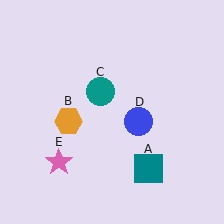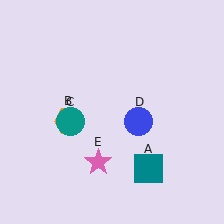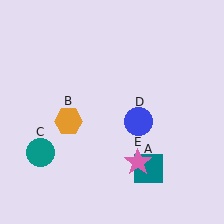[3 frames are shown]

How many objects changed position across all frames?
2 objects changed position: teal circle (object C), pink star (object E).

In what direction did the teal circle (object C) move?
The teal circle (object C) moved down and to the left.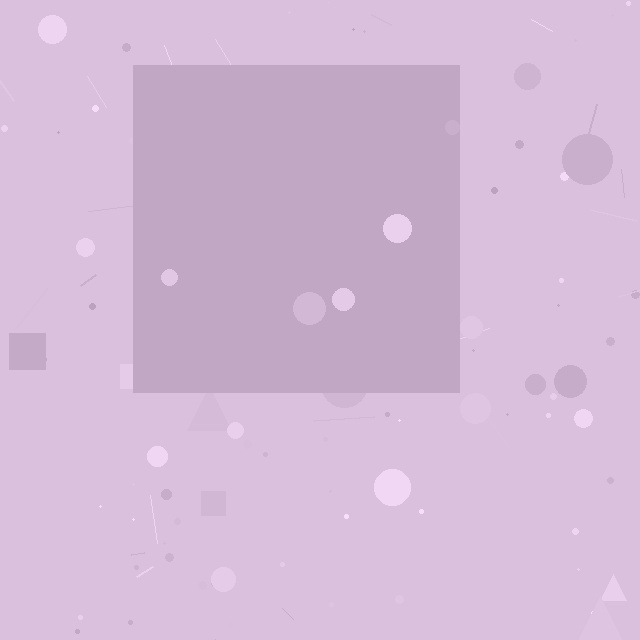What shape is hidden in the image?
A square is hidden in the image.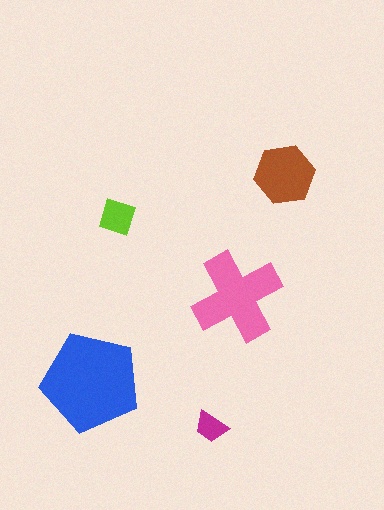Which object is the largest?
The blue pentagon.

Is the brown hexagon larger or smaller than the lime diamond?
Larger.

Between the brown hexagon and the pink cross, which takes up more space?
The pink cross.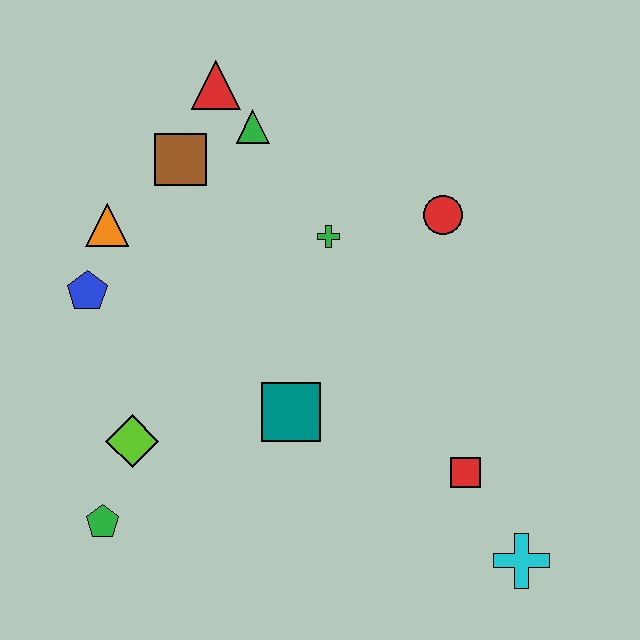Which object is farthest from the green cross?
The cyan cross is farthest from the green cross.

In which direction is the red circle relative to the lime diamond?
The red circle is to the right of the lime diamond.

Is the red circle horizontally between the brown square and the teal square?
No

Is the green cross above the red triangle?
No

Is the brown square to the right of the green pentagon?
Yes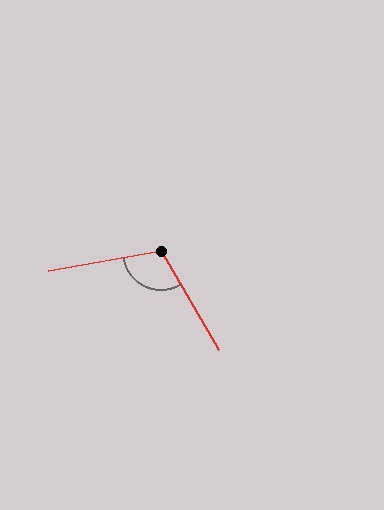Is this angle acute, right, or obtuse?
It is obtuse.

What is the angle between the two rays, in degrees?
Approximately 110 degrees.